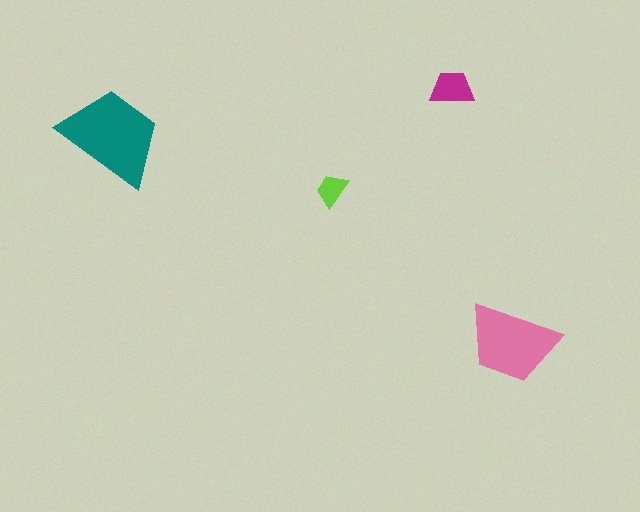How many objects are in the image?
There are 4 objects in the image.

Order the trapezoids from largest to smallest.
the teal one, the pink one, the magenta one, the lime one.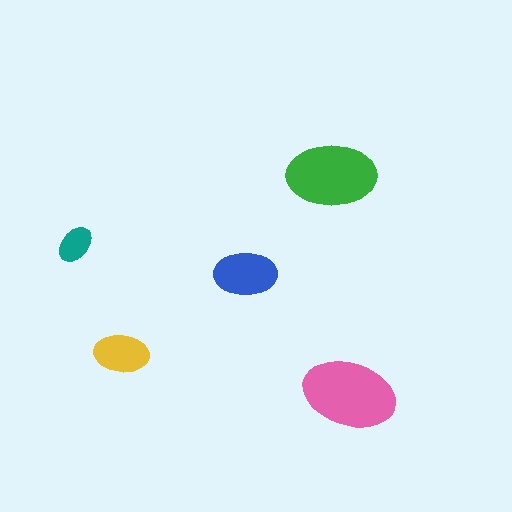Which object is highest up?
The green ellipse is topmost.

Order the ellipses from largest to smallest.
the pink one, the green one, the blue one, the yellow one, the teal one.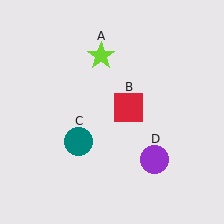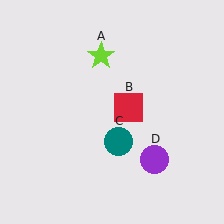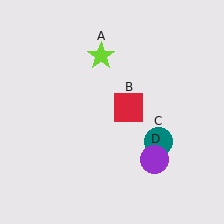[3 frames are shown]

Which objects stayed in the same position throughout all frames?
Lime star (object A) and red square (object B) and purple circle (object D) remained stationary.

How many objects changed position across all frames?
1 object changed position: teal circle (object C).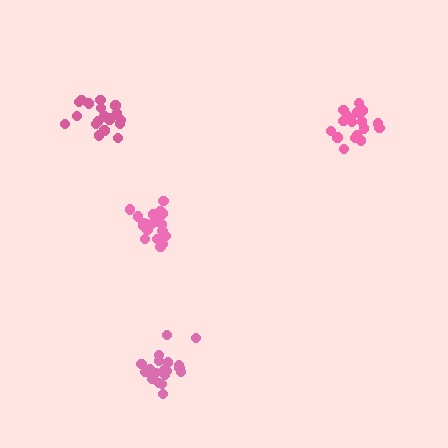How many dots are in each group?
Group 1: 20 dots, Group 2: 19 dots, Group 3: 21 dots, Group 4: 21 dots (81 total).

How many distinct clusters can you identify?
There are 4 distinct clusters.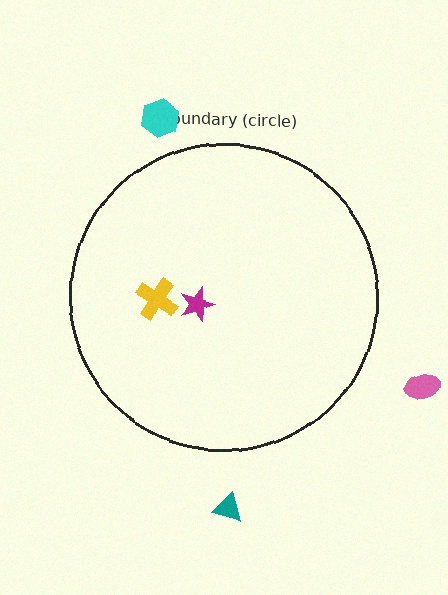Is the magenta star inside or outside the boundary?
Inside.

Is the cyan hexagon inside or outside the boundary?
Outside.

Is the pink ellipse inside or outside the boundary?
Outside.